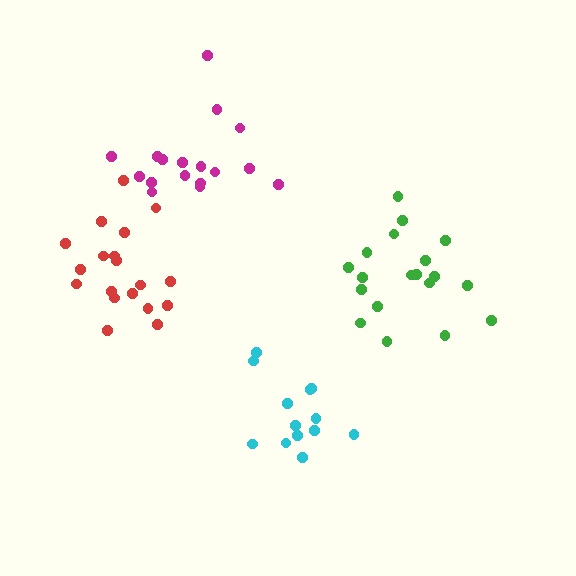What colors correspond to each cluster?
The clusters are colored: magenta, cyan, red, green.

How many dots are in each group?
Group 1: 17 dots, Group 2: 13 dots, Group 3: 19 dots, Group 4: 19 dots (68 total).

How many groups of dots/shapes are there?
There are 4 groups.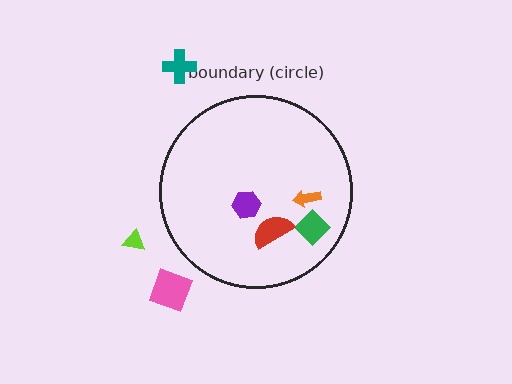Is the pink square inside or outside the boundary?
Outside.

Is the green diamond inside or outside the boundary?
Inside.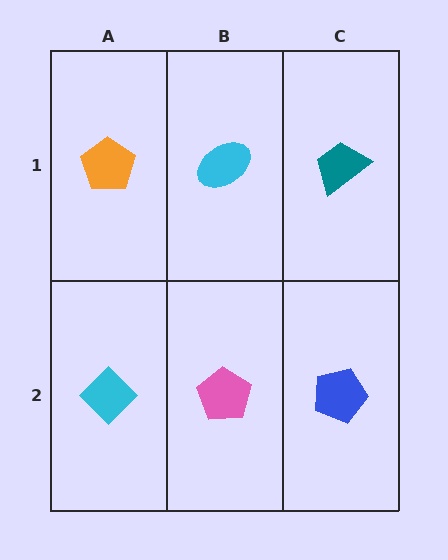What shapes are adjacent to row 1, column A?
A cyan diamond (row 2, column A), a cyan ellipse (row 1, column B).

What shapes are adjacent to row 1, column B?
A pink pentagon (row 2, column B), an orange pentagon (row 1, column A), a teal trapezoid (row 1, column C).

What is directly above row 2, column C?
A teal trapezoid.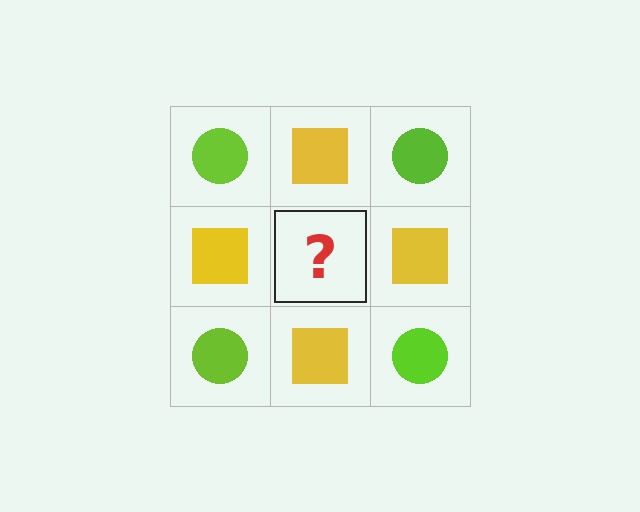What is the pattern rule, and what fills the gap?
The rule is that it alternates lime circle and yellow square in a checkerboard pattern. The gap should be filled with a lime circle.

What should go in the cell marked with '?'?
The missing cell should contain a lime circle.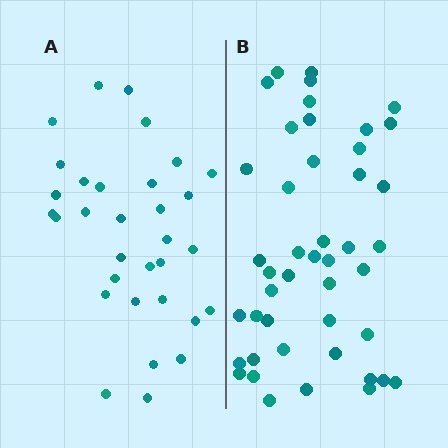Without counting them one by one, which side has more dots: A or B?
Region B (the right region) has more dots.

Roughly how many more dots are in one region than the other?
Region B has approximately 15 more dots than region A.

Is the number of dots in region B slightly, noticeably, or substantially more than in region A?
Region B has noticeably more, but not dramatically so. The ratio is roughly 1.4 to 1.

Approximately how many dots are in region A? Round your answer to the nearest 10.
About 30 dots. (The exact count is 32, which rounds to 30.)